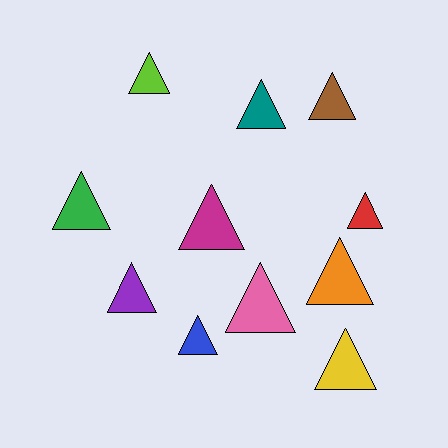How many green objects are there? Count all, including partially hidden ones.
There is 1 green object.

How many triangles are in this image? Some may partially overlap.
There are 11 triangles.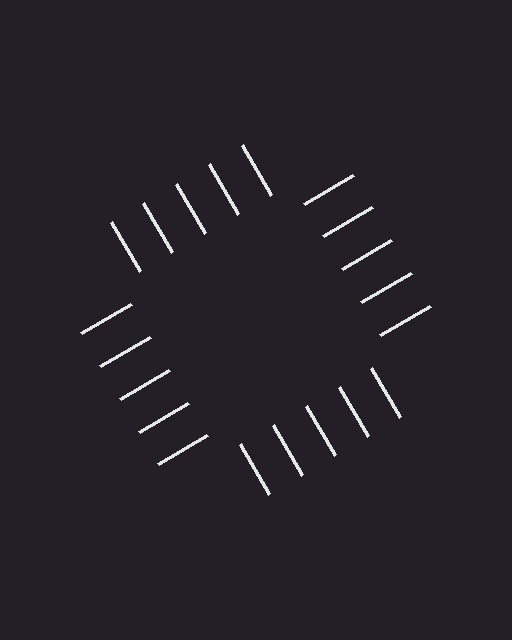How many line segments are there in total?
20 — 5 along each of the 4 edges.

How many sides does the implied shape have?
4 sides — the line-ends trace a square.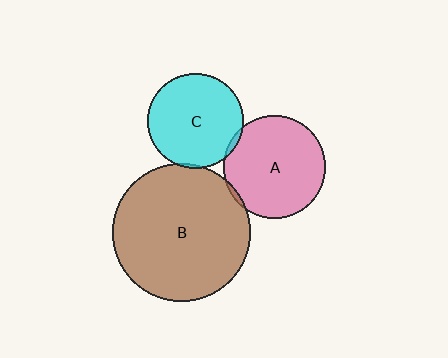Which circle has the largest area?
Circle B (brown).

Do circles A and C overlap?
Yes.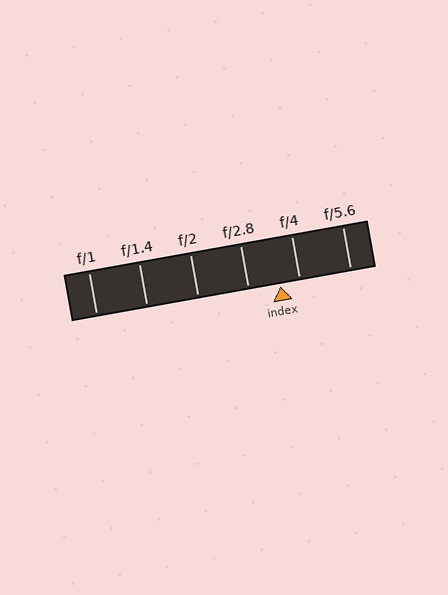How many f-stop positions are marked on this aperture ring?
There are 6 f-stop positions marked.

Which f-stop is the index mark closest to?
The index mark is closest to f/4.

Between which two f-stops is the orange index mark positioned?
The index mark is between f/2.8 and f/4.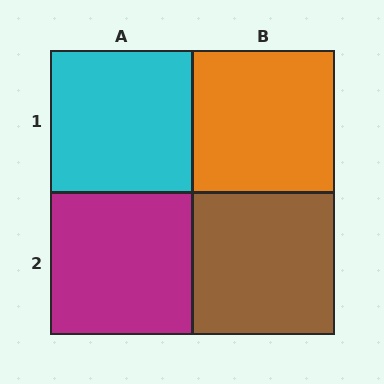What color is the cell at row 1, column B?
Orange.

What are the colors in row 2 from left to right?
Magenta, brown.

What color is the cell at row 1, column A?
Cyan.